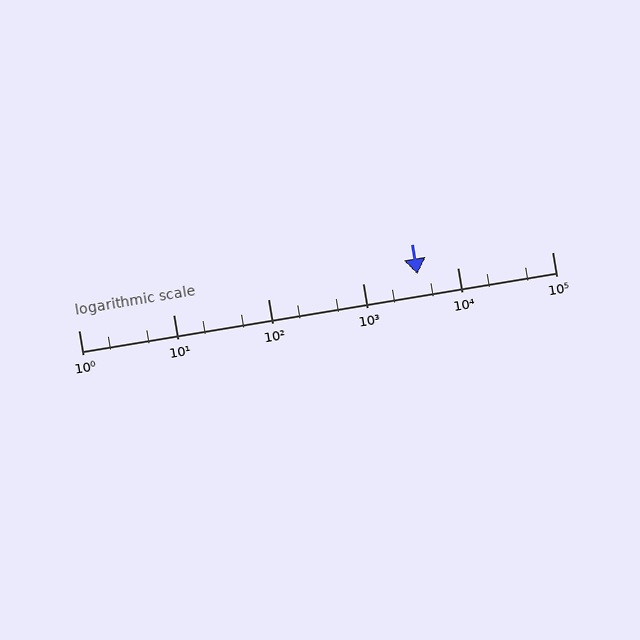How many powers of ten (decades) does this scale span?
The scale spans 5 decades, from 1 to 100000.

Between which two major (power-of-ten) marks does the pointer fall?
The pointer is between 1000 and 10000.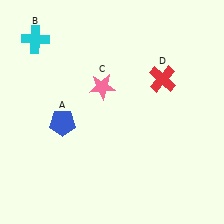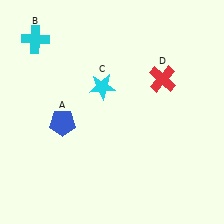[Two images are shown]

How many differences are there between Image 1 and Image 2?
There is 1 difference between the two images.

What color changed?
The star (C) changed from pink in Image 1 to cyan in Image 2.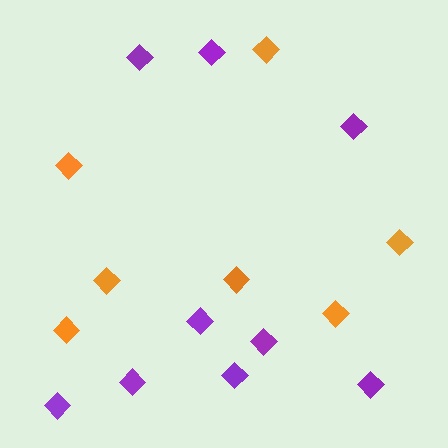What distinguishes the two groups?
There are 2 groups: one group of purple diamonds (9) and one group of orange diamonds (7).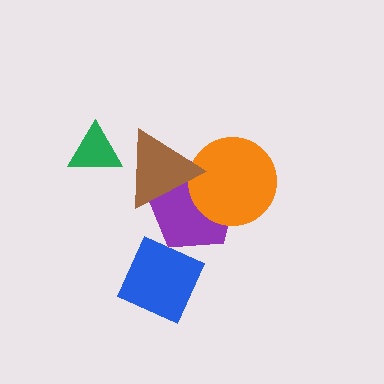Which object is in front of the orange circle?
The brown triangle is in front of the orange circle.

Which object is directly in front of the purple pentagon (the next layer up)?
The orange circle is directly in front of the purple pentagon.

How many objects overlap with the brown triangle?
3 objects overlap with the brown triangle.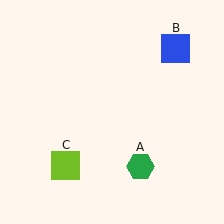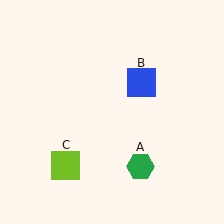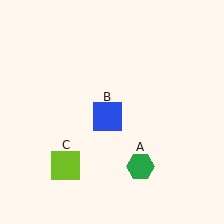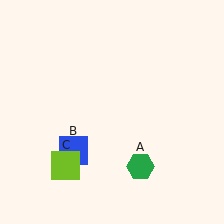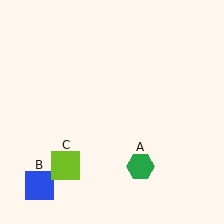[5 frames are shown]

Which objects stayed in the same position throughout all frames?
Green hexagon (object A) and lime square (object C) remained stationary.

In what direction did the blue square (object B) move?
The blue square (object B) moved down and to the left.